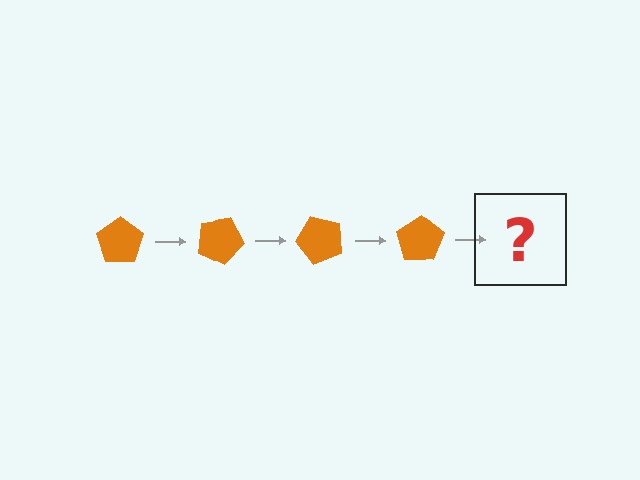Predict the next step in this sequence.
The next step is an orange pentagon rotated 100 degrees.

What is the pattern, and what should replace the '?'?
The pattern is that the pentagon rotates 25 degrees each step. The '?' should be an orange pentagon rotated 100 degrees.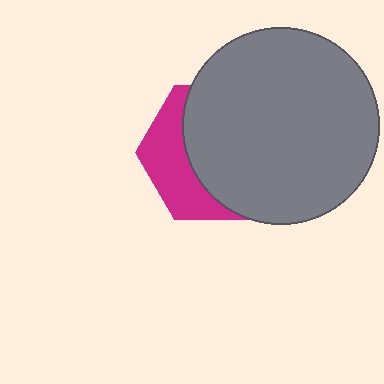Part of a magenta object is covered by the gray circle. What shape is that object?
It is a hexagon.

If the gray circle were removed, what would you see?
You would see the complete magenta hexagon.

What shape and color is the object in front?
The object in front is a gray circle.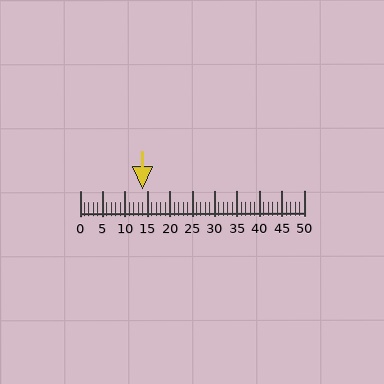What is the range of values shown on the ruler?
The ruler shows values from 0 to 50.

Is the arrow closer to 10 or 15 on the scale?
The arrow is closer to 15.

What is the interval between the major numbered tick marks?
The major tick marks are spaced 5 units apart.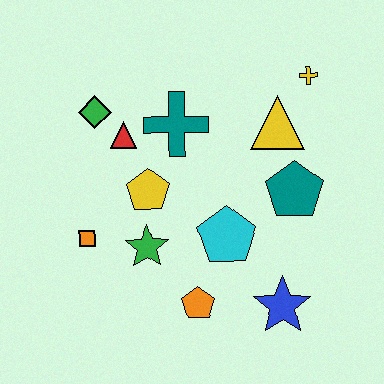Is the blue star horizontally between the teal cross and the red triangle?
No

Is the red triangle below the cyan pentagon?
No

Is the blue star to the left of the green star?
No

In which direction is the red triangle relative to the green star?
The red triangle is above the green star.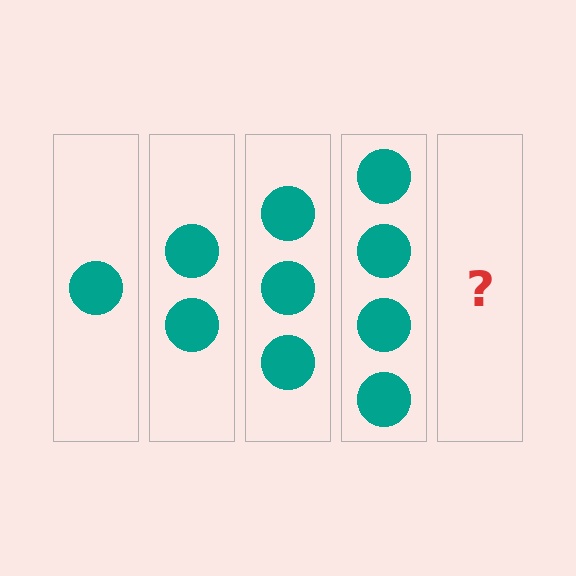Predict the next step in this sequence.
The next step is 5 circles.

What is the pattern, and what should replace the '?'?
The pattern is that each step adds one more circle. The '?' should be 5 circles.